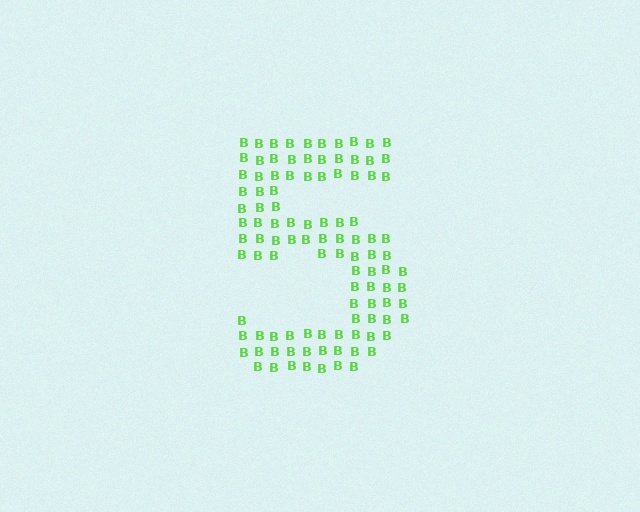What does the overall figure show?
The overall figure shows the digit 5.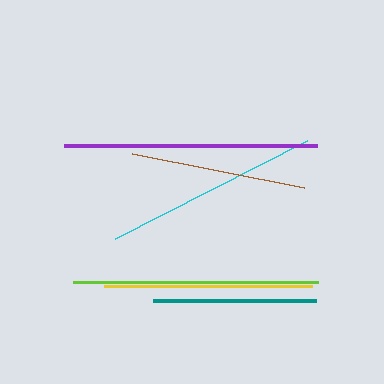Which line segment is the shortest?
The teal line is the shortest at approximately 162 pixels.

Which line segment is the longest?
The purple line is the longest at approximately 253 pixels.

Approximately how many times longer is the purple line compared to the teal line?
The purple line is approximately 1.6 times the length of the teal line.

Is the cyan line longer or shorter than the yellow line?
The cyan line is longer than the yellow line.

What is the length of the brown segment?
The brown segment is approximately 175 pixels long.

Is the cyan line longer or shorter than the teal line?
The cyan line is longer than the teal line.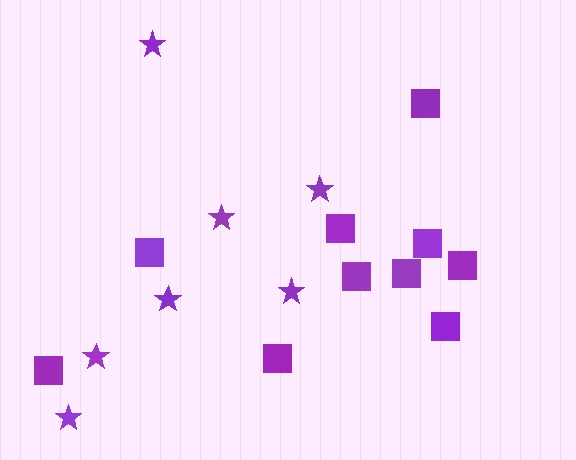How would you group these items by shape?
There are 2 groups: one group of stars (7) and one group of squares (10).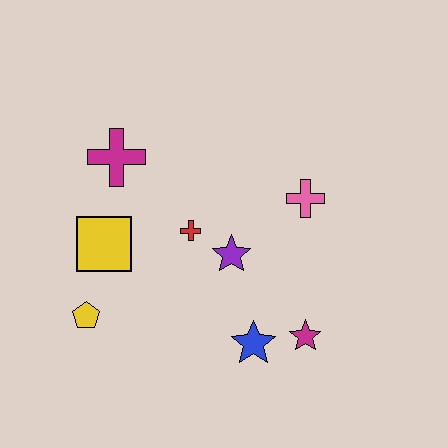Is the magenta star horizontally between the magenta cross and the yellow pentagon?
No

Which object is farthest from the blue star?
The magenta cross is farthest from the blue star.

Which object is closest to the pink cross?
The purple star is closest to the pink cross.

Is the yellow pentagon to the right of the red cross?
No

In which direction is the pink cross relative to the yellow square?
The pink cross is to the right of the yellow square.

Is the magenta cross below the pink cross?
No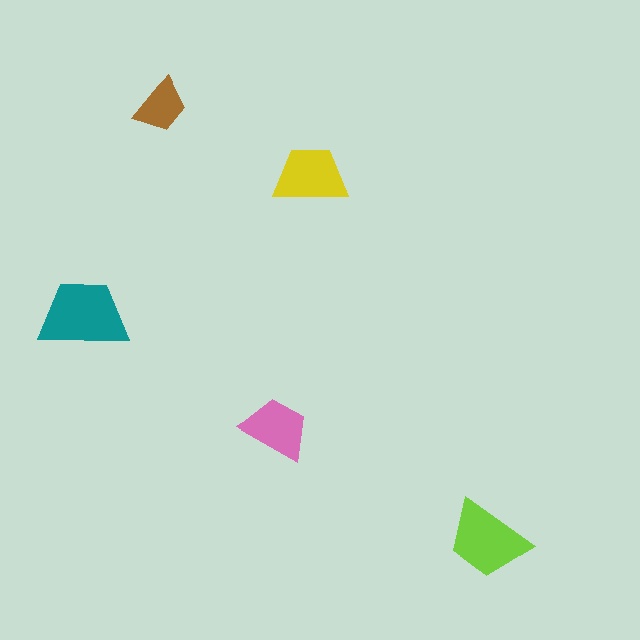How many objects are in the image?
There are 5 objects in the image.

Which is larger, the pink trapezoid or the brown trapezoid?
The pink one.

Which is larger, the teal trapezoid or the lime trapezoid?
The teal one.